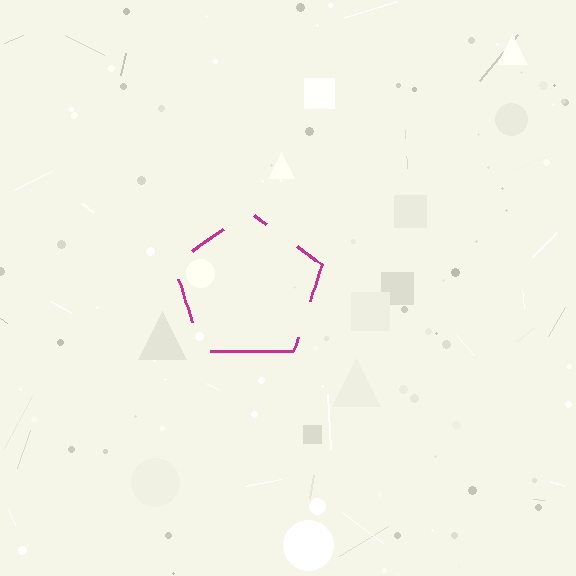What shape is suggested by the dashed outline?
The dashed outline suggests a pentagon.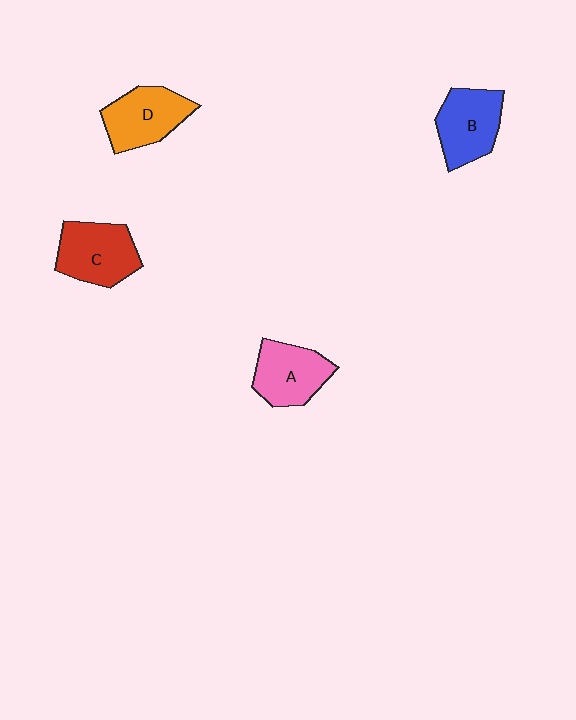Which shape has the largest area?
Shape C (red).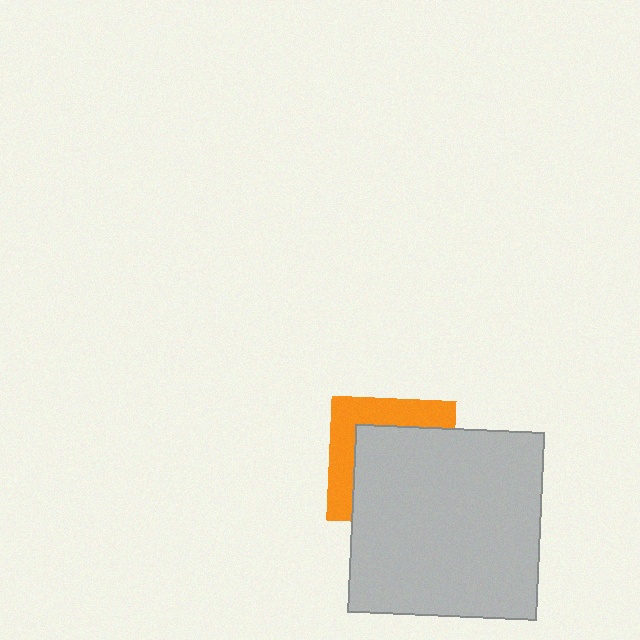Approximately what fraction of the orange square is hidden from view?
Roughly 64% of the orange square is hidden behind the light gray square.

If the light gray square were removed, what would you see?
You would see the complete orange square.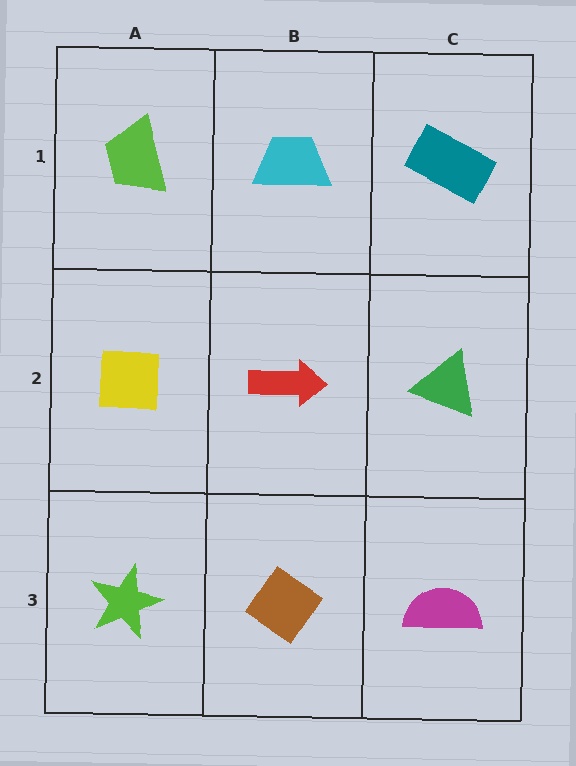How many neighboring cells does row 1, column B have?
3.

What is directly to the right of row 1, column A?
A cyan trapezoid.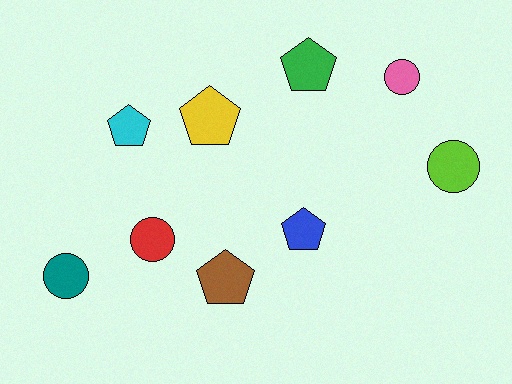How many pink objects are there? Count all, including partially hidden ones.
There is 1 pink object.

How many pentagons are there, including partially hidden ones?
There are 5 pentagons.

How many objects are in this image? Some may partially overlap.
There are 9 objects.